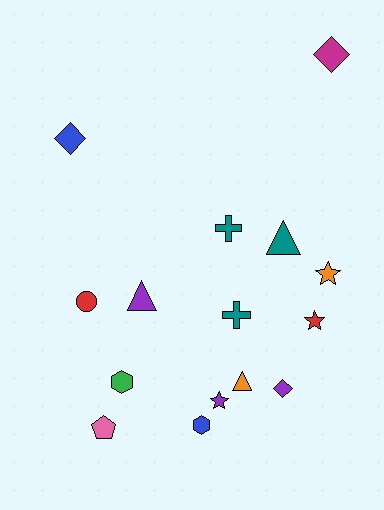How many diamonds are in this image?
There are 3 diamonds.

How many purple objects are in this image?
There are 3 purple objects.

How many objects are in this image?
There are 15 objects.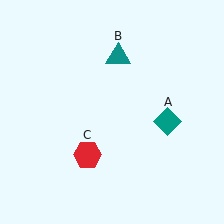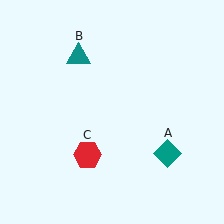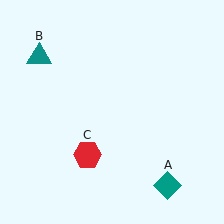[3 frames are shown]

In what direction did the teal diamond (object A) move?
The teal diamond (object A) moved down.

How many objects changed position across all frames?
2 objects changed position: teal diamond (object A), teal triangle (object B).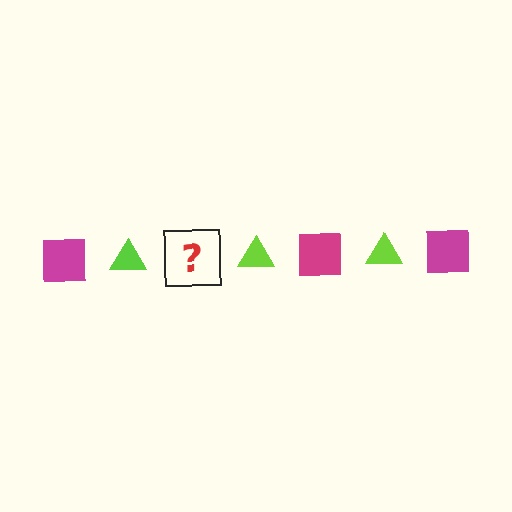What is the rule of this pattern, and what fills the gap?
The rule is that the pattern alternates between magenta square and lime triangle. The gap should be filled with a magenta square.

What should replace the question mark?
The question mark should be replaced with a magenta square.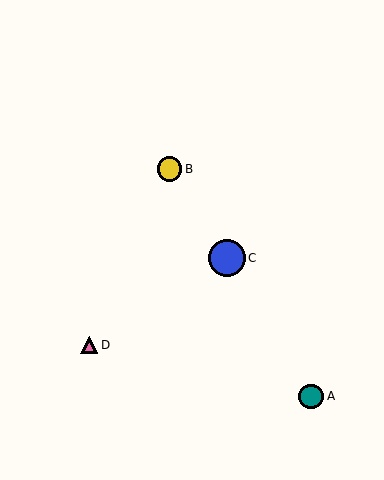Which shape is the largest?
The blue circle (labeled C) is the largest.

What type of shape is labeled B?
Shape B is a yellow circle.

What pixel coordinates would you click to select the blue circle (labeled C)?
Click at (227, 258) to select the blue circle C.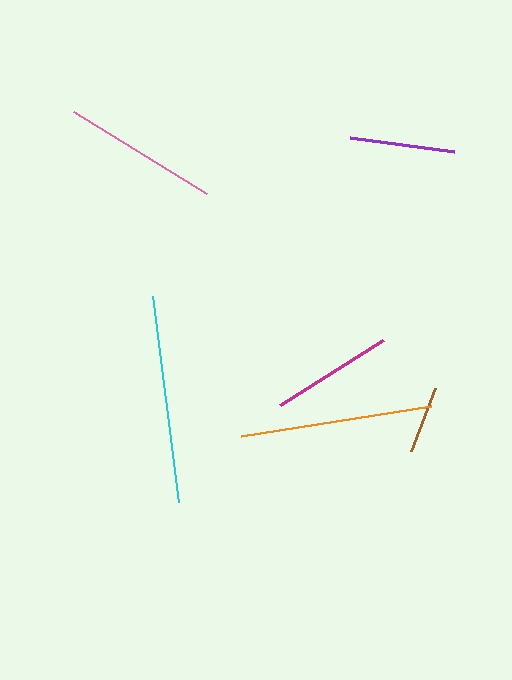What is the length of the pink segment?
The pink segment is approximately 156 pixels long.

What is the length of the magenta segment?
The magenta segment is approximately 121 pixels long.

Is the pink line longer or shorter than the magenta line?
The pink line is longer than the magenta line.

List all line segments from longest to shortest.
From longest to shortest: cyan, orange, pink, magenta, purple, brown.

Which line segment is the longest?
The cyan line is the longest at approximately 208 pixels.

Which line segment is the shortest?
The brown line is the shortest at approximately 67 pixels.